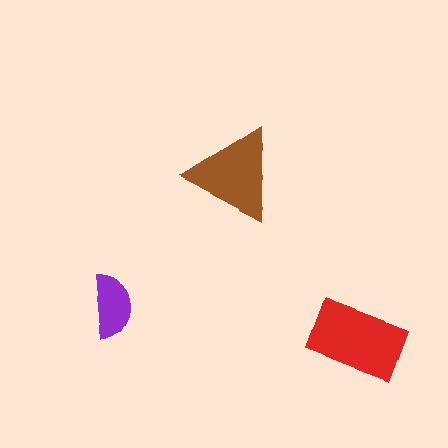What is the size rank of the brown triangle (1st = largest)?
2nd.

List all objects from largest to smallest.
The red rectangle, the brown triangle, the purple semicircle.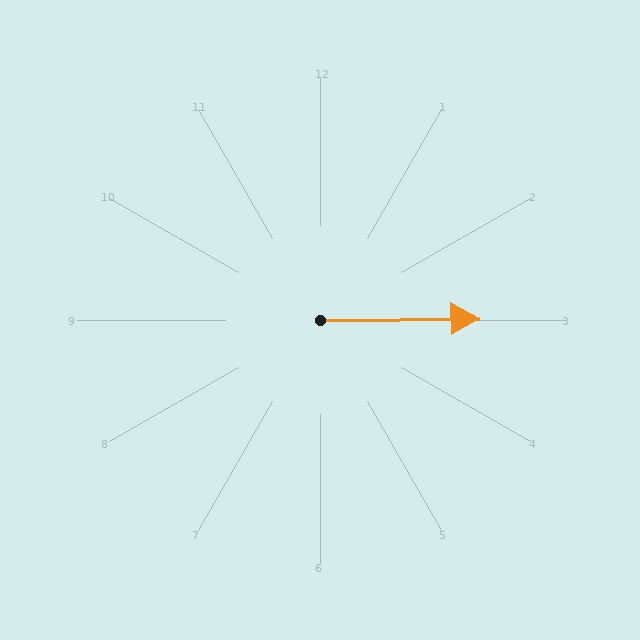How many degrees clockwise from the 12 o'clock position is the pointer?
Approximately 89 degrees.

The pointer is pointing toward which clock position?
Roughly 3 o'clock.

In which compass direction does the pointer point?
East.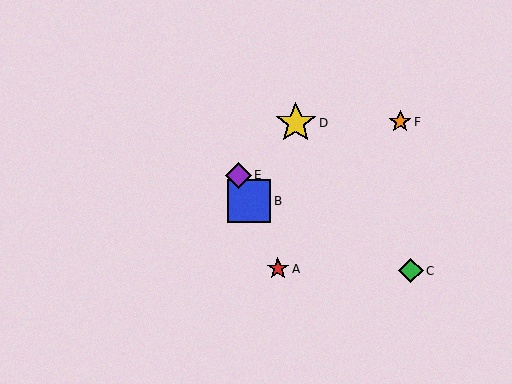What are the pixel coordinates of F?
Object F is at (400, 122).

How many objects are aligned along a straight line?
3 objects (A, B, E) are aligned along a straight line.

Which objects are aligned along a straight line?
Objects A, B, E are aligned along a straight line.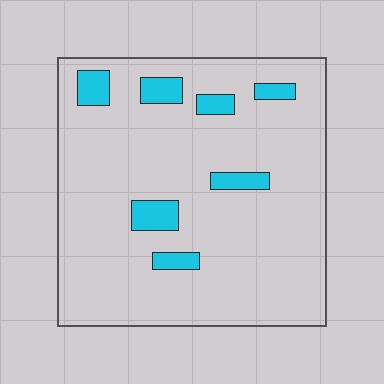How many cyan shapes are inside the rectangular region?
7.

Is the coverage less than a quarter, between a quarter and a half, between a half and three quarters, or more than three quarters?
Less than a quarter.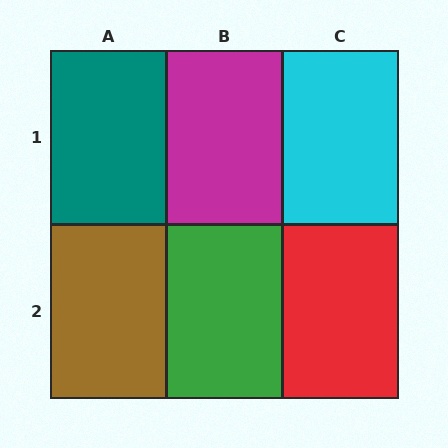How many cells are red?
1 cell is red.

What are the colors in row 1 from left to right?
Teal, magenta, cyan.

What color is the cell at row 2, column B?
Green.